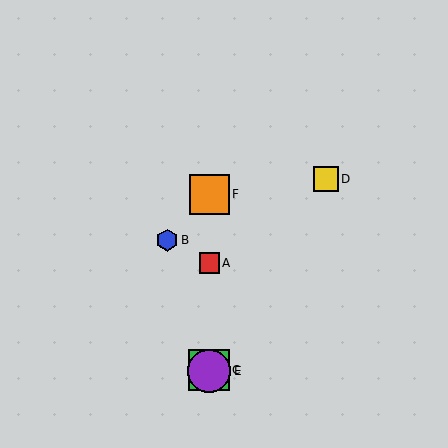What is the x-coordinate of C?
Object C is at x≈209.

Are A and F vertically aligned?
Yes, both are at x≈209.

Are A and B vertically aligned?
No, A is at x≈209 and B is at x≈167.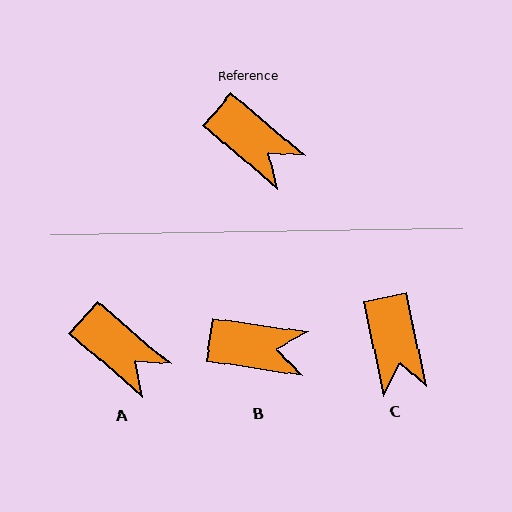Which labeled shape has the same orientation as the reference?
A.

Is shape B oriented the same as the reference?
No, it is off by about 32 degrees.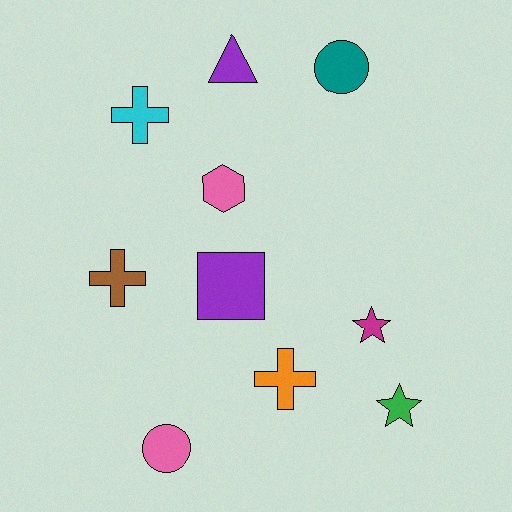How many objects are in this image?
There are 10 objects.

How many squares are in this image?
There is 1 square.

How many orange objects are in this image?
There is 1 orange object.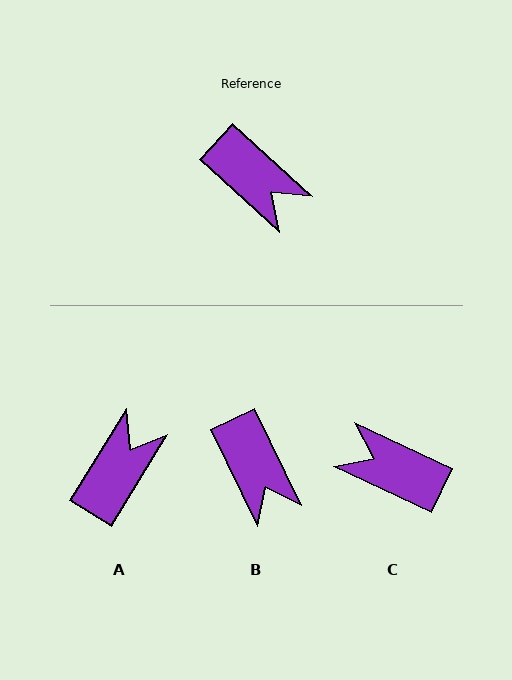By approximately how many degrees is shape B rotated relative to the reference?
Approximately 22 degrees clockwise.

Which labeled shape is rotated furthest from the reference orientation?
C, about 163 degrees away.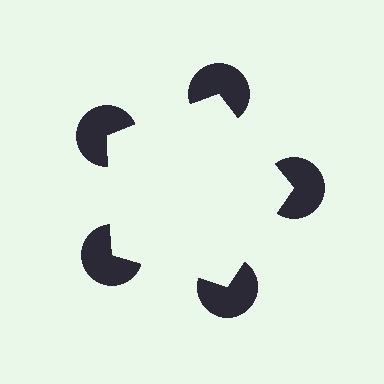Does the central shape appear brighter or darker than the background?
It typically appears slightly brighter than the background, even though no actual brightness change is drawn.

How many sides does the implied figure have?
5 sides.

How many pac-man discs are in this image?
There are 5 — one at each vertex of the illusory pentagon.